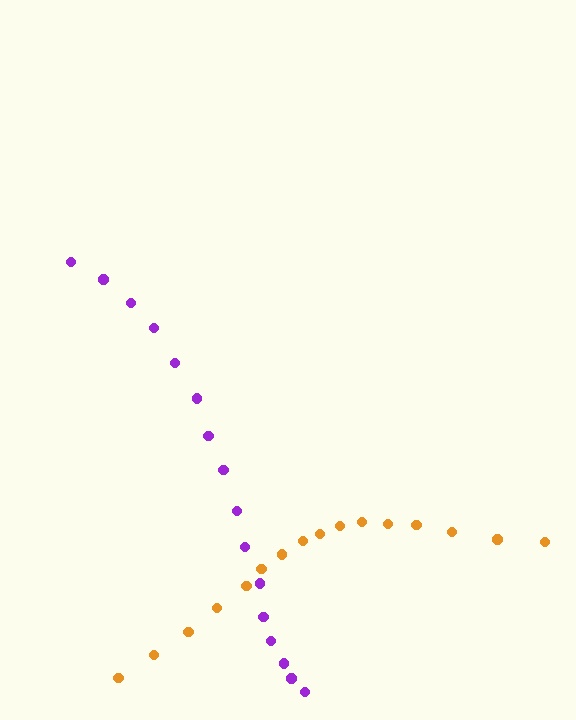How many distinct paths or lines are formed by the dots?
There are 2 distinct paths.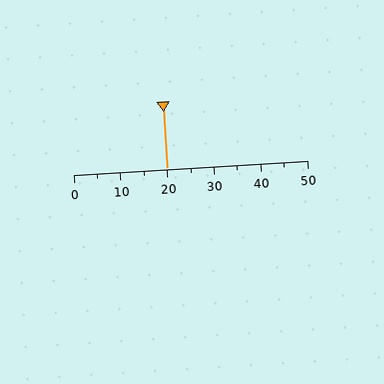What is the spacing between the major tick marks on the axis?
The major ticks are spaced 10 apart.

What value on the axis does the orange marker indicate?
The marker indicates approximately 20.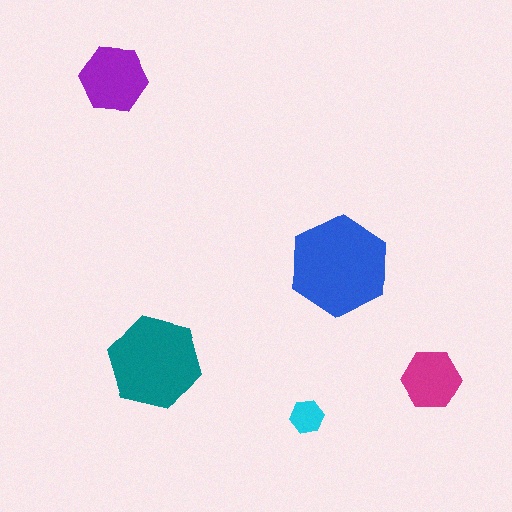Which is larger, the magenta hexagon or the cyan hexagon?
The magenta one.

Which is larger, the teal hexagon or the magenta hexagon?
The teal one.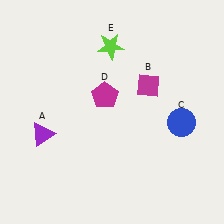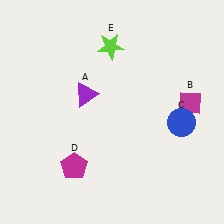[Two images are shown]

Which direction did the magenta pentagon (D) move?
The magenta pentagon (D) moved down.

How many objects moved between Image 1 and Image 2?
3 objects moved between the two images.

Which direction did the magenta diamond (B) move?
The magenta diamond (B) moved right.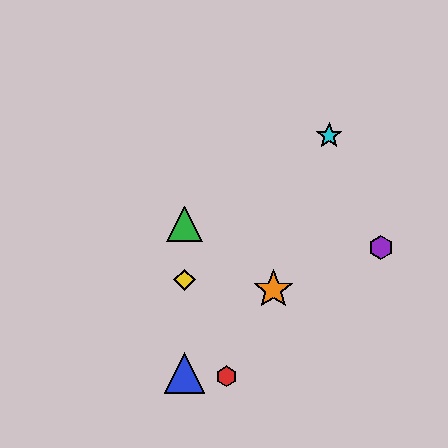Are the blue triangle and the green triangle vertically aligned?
Yes, both are at x≈185.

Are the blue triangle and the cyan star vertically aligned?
No, the blue triangle is at x≈185 and the cyan star is at x≈329.